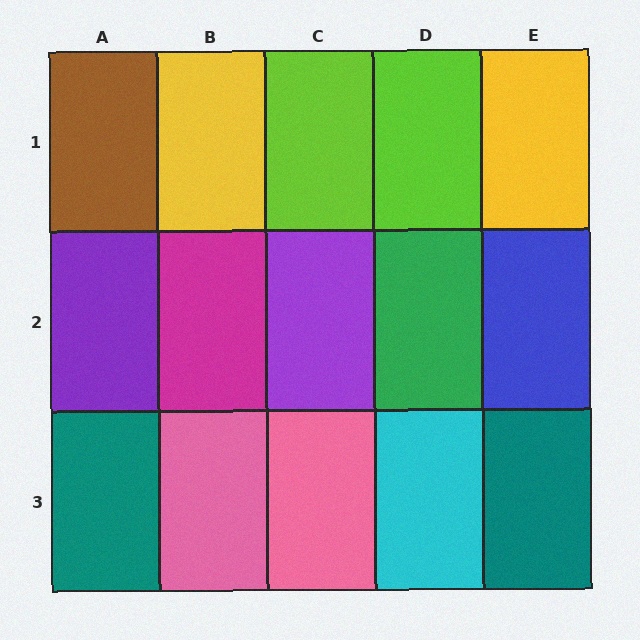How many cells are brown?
1 cell is brown.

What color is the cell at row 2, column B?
Magenta.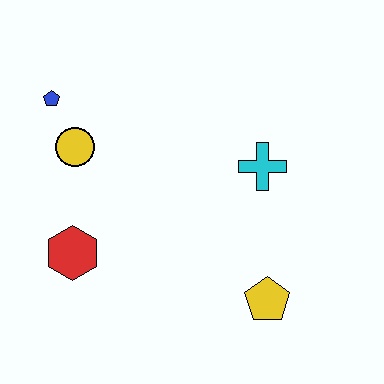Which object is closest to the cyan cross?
The yellow pentagon is closest to the cyan cross.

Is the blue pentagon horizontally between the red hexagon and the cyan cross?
No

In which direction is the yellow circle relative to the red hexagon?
The yellow circle is above the red hexagon.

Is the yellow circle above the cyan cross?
Yes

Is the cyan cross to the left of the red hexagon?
No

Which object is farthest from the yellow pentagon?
The blue pentagon is farthest from the yellow pentagon.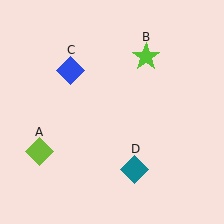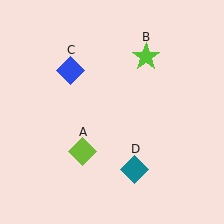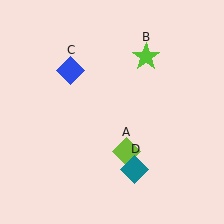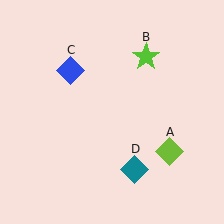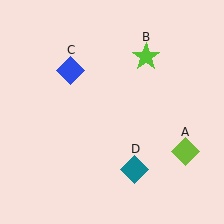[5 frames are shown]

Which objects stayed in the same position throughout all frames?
Lime star (object B) and blue diamond (object C) and teal diamond (object D) remained stationary.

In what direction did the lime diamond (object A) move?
The lime diamond (object A) moved right.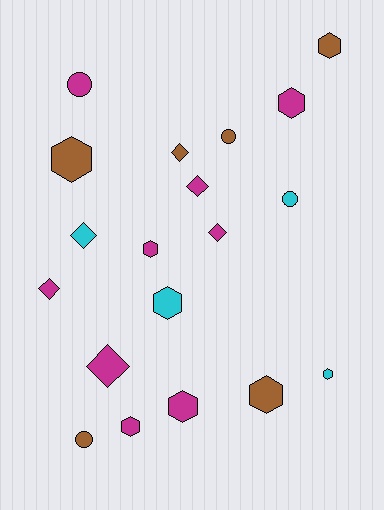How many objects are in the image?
There are 19 objects.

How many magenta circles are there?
There is 1 magenta circle.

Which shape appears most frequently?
Hexagon, with 9 objects.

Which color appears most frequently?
Magenta, with 9 objects.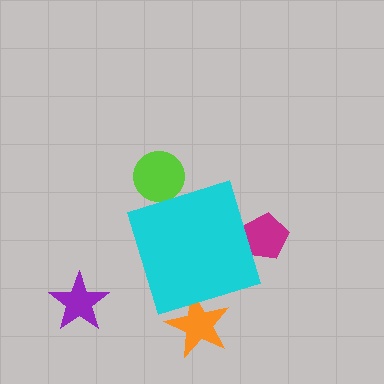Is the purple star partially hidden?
No, the purple star is fully visible.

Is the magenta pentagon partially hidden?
Yes, the magenta pentagon is partially hidden behind the cyan diamond.